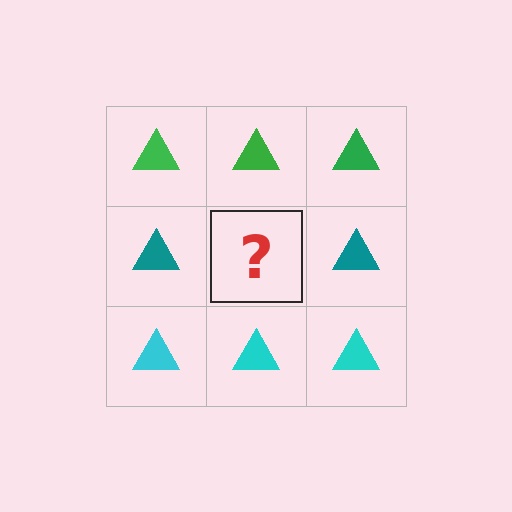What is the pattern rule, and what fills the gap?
The rule is that each row has a consistent color. The gap should be filled with a teal triangle.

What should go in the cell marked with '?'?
The missing cell should contain a teal triangle.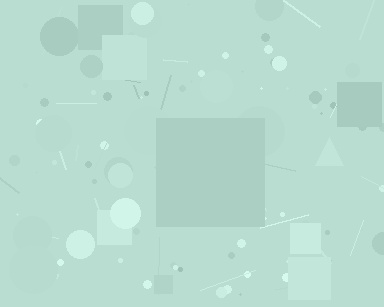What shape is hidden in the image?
A square is hidden in the image.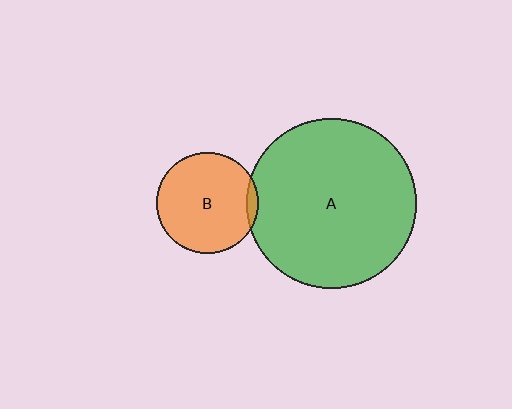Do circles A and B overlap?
Yes.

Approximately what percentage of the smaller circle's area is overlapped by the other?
Approximately 5%.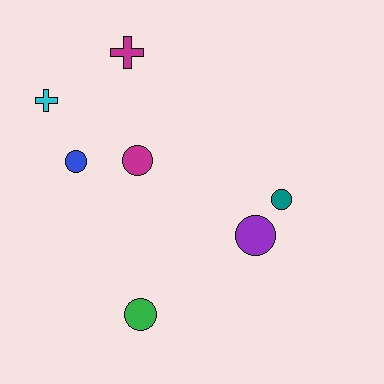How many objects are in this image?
There are 7 objects.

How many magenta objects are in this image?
There are 2 magenta objects.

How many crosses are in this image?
There are 2 crosses.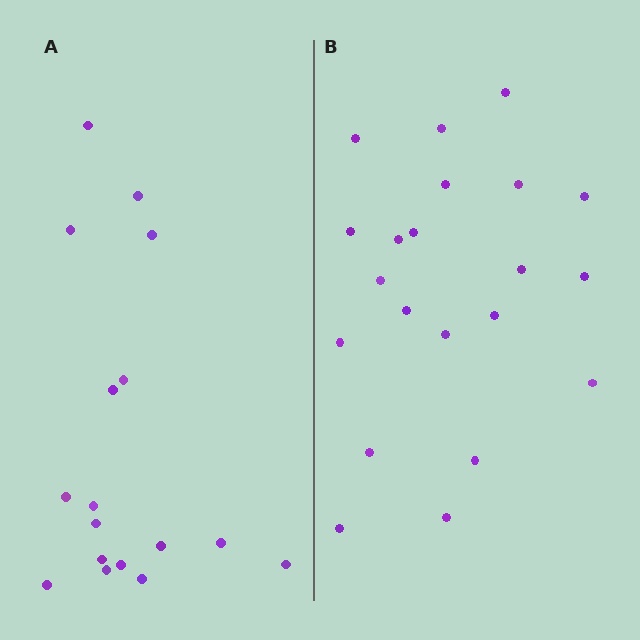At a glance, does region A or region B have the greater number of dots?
Region B (the right region) has more dots.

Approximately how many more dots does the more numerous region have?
Region B has about 4 more dots than region A.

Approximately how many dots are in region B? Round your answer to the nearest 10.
About 20 dots. (The exact count is 21, which rounds to 20.)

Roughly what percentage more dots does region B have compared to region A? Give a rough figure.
About 25% more.